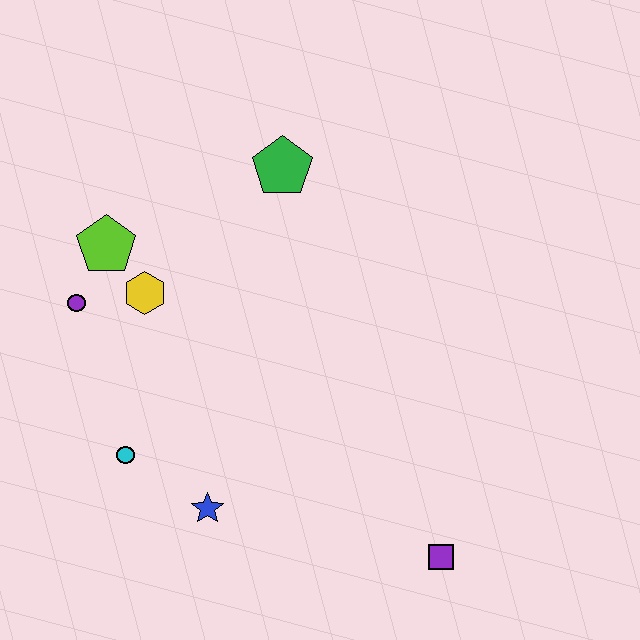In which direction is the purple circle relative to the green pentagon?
The purple circle is to the left of the green pentagon.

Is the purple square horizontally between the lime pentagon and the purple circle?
No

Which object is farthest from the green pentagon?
The purple square is farthest from the green pentagon.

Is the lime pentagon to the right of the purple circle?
Yes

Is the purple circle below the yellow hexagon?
Yes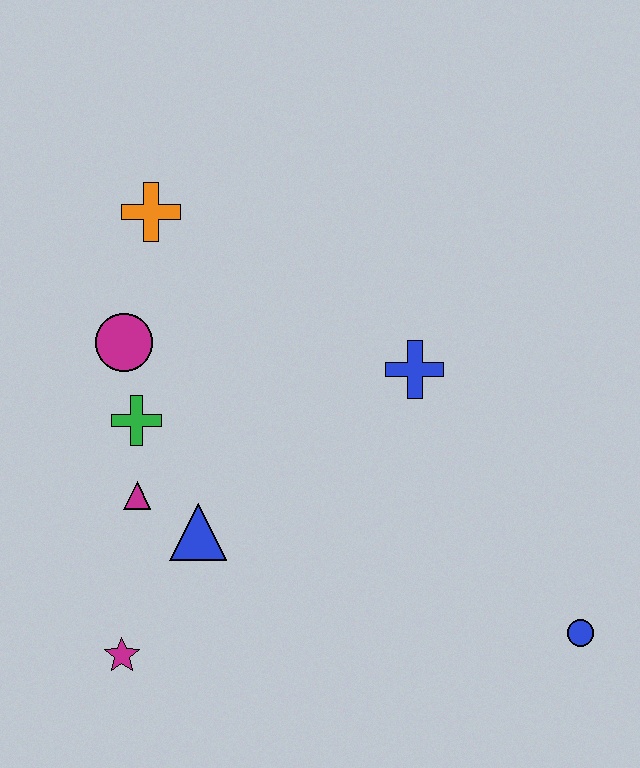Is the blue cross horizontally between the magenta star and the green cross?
No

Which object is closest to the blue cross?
The blue triangle is closest to the blue cross.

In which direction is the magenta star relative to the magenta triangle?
The magenta star is below the magenta triangle.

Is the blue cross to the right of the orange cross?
Yes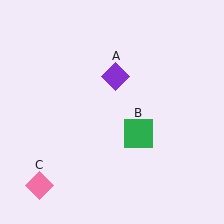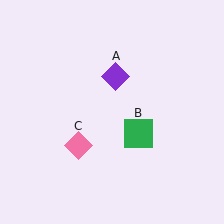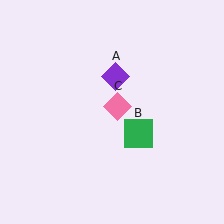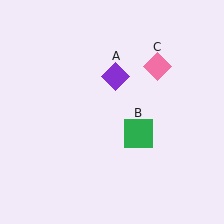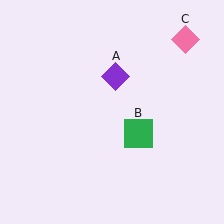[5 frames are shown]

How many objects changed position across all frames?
1 object changed position: pink diamond (object C).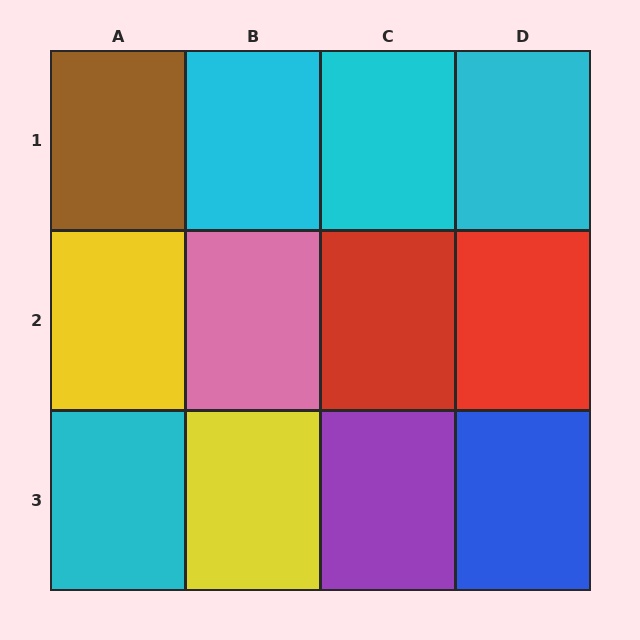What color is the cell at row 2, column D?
Red.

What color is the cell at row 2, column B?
Pink.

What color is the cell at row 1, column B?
Cyan.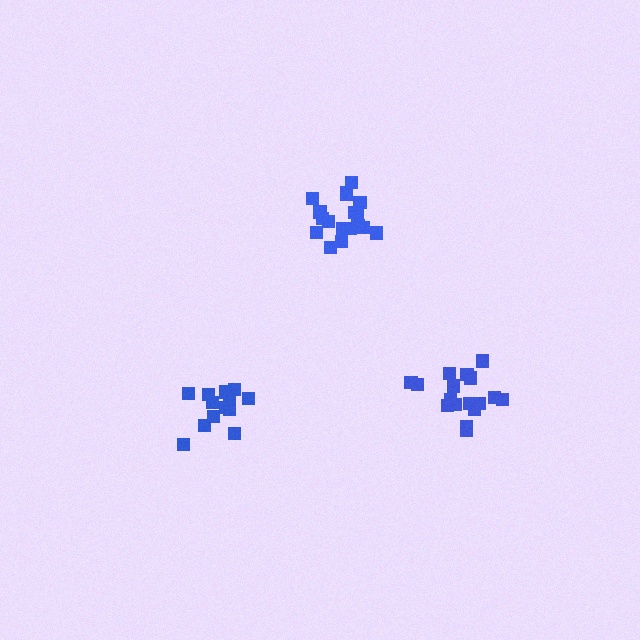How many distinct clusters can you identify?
There are 3 distinct clusters.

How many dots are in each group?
Group 1: 18 dots, Group 2: 18 dots, Group 3: 13 dots (49 total).